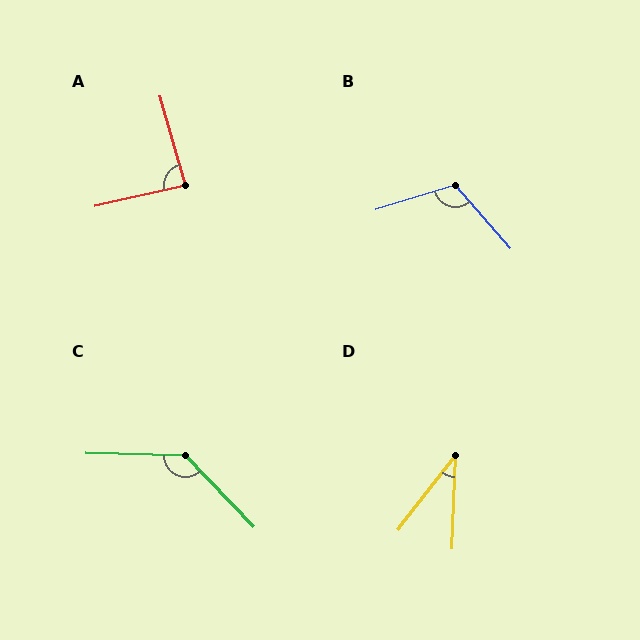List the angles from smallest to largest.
D (35°), A (87°), B (114°), C (135°).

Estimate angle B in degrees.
Approximately 114 degrees.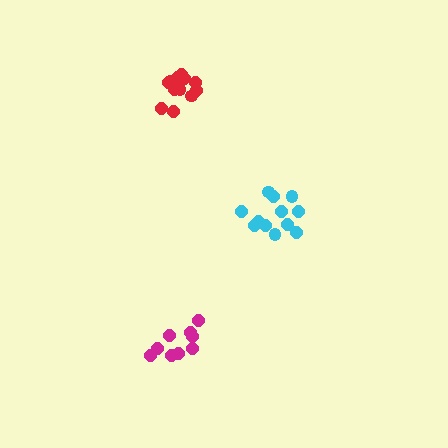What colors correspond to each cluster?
The clusters are colored: magenta, red, cyan.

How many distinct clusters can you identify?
There are 3 distinct clusters.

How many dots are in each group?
Group 1: 10 dots, Group 2: 13 dots, Group 3: 12 dots (35 total).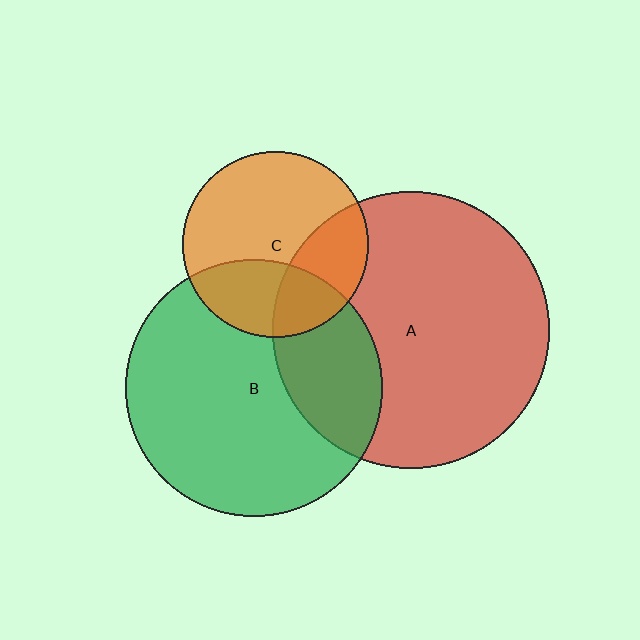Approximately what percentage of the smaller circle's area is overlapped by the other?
Approximately 30%.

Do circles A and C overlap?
Yes.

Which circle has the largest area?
Circle A (red).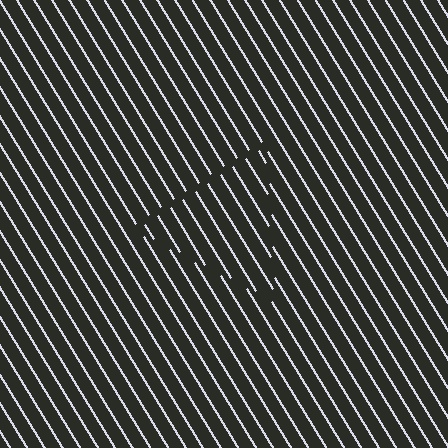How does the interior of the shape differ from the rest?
The interior of the shape contains the same grating, shifted by half a period — the contour is defined by the phase discontinuity where line-ends from the inner and outer gratings abut.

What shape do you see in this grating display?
An illusory triangle. The interior of the shape contains the same grating, shifted by half a period — the contour is defined by the phase discontinuity where line-ends from the inner and outer gratings abut.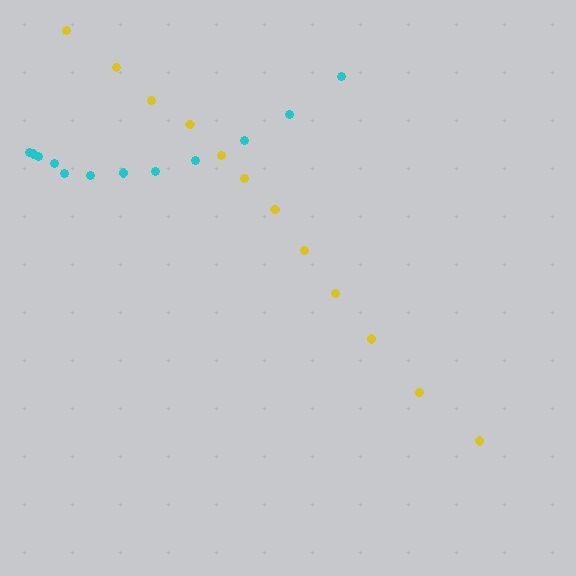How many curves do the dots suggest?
There are 2 distinct paths.